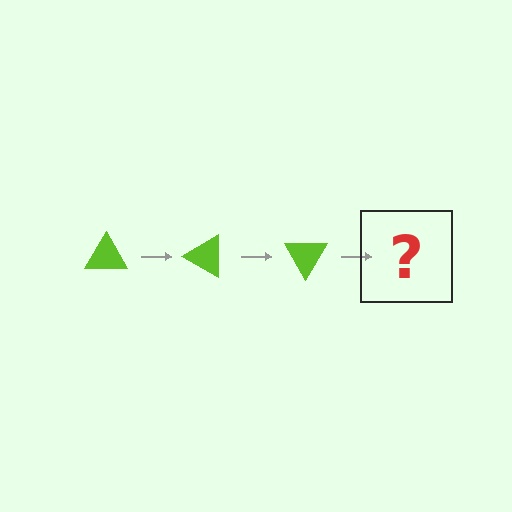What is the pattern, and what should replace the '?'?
The pattern is that the triangle rotates 30 degrees each step. The '?' should be a lime triangle rotated 90 degrees.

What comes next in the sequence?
The next element should be a lime triangle rotated 90 degrees.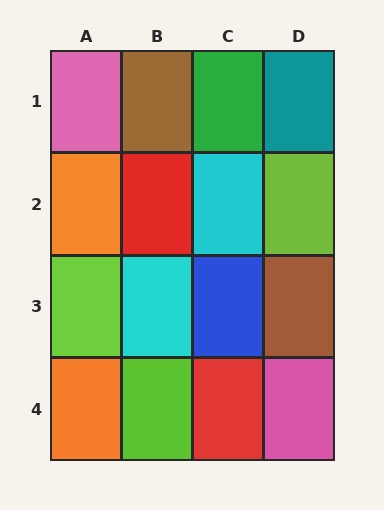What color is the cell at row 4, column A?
Orange.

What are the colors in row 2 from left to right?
Orange, red, cyan, lime.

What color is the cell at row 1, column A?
Pink.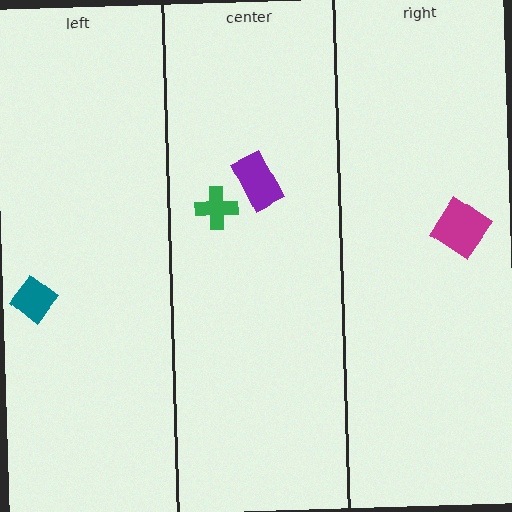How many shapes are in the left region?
1.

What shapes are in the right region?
The magenta diamond.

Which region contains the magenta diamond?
The right region.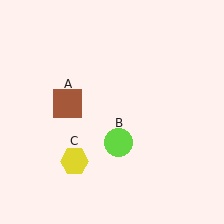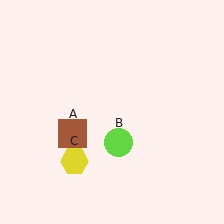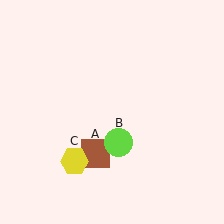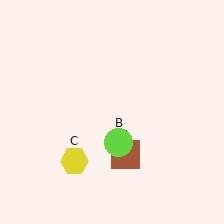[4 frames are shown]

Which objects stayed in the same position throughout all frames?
Lime circle (object B) and yellow hexagon (object C) remained stationary.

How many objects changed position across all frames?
1 object changed position: brown square (object A).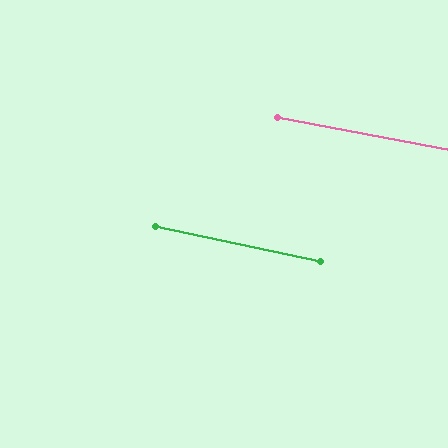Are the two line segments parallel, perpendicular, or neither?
Parallel — their directions differ by only 1.7°.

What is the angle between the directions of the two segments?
Approximately 2 degrees.